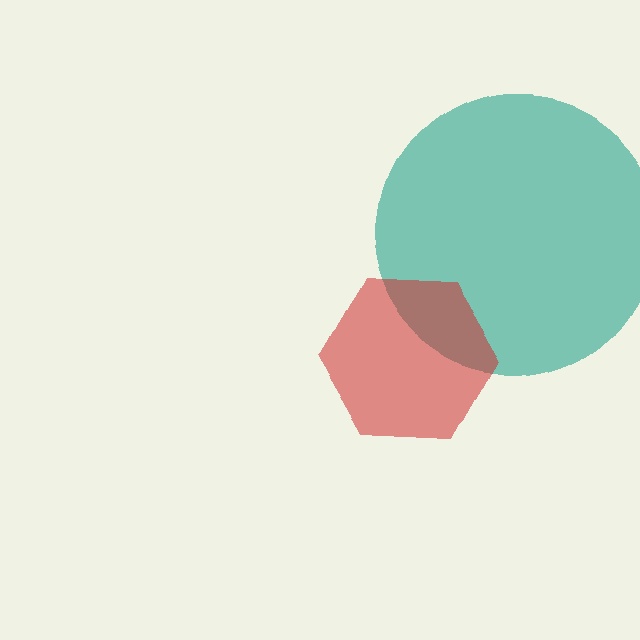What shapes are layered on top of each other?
The layered shapes are: a teal circle, a red hexagon.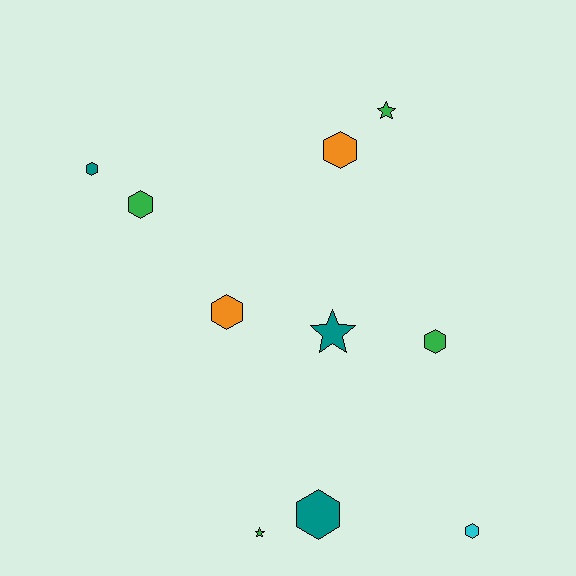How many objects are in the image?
There are 10 objects.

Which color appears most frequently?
Green, with 4 objects.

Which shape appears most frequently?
Hexagon, with 7 objects.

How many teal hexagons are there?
There are 2 teal hexagons.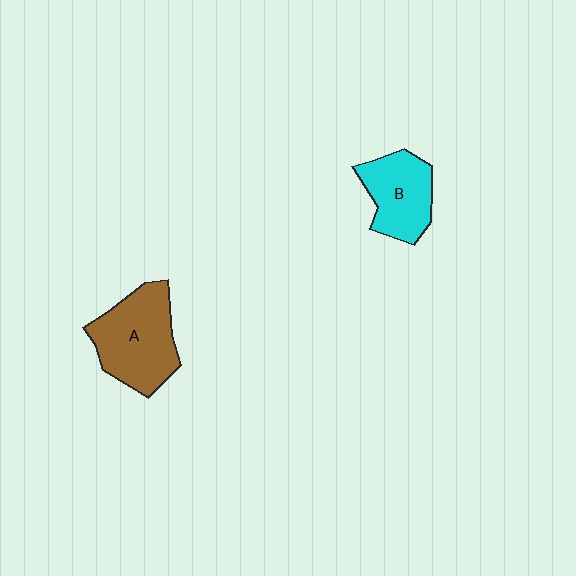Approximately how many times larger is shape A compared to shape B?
Approximately 1.3 times.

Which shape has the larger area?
Shape A (brown).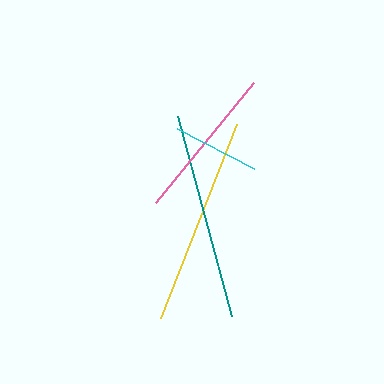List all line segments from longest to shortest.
From longest to shortest: yellow, teal, pink, cyan.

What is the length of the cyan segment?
The cyan segment is approximately 87 pixels long.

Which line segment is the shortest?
The cyan line is the shortest at approximately 87 pixels.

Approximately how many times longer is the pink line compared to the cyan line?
The pink line is approximately 1.8 times the length of the cyan line.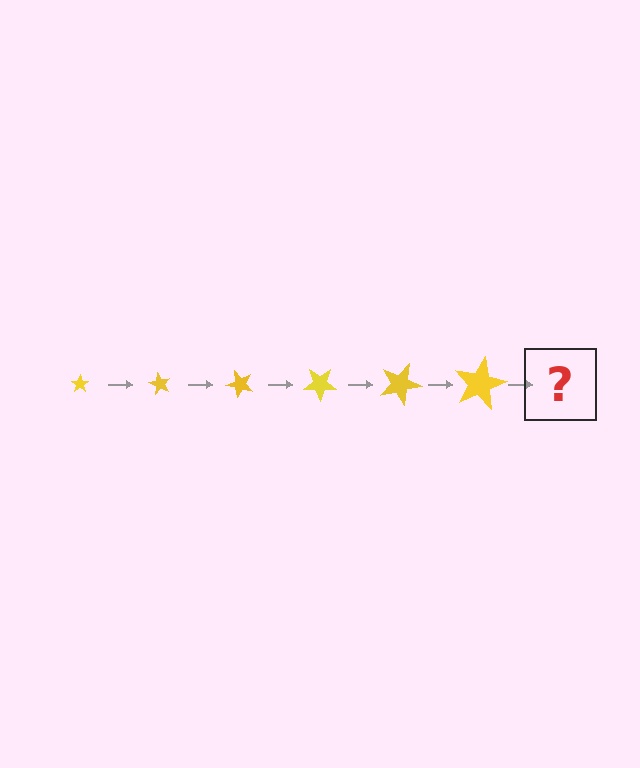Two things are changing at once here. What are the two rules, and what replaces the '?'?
The two rules are that the star grows larger each step and it rotates 60 degrees each step. The '?' should be a star, larger than the previous one and rotated 360 degrees from the start.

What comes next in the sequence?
The next element should be a star, larger than the previous one and rotated 360 degrees from the start.